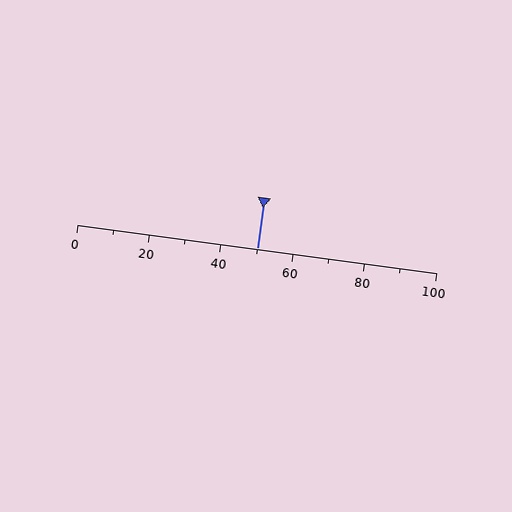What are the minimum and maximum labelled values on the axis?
The axis runs from 0 to 100.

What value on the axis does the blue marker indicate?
The marker indicates approximately 50.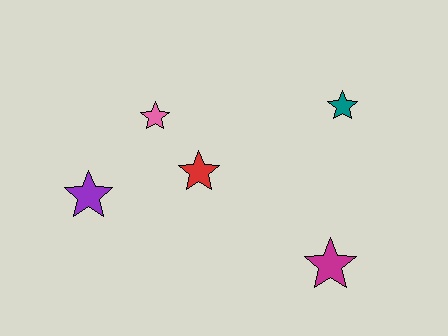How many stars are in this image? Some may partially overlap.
There are 5 stars.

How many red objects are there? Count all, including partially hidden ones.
There is 1 red object.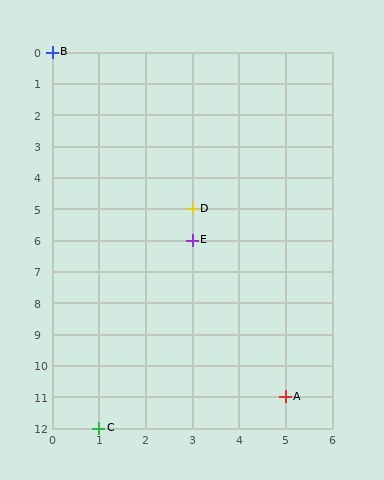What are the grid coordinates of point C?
Point C is at grid coordinates (1, 12).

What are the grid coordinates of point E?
Point E is at grid coordinates (3, 6).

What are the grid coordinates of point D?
Point D is at grid coordinates (3, 5).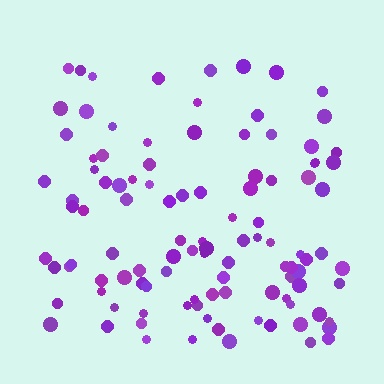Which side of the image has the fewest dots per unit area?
The top.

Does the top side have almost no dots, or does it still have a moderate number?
Still a moderate number, just noticeably fewer than the bottom.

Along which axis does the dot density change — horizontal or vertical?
Vertical.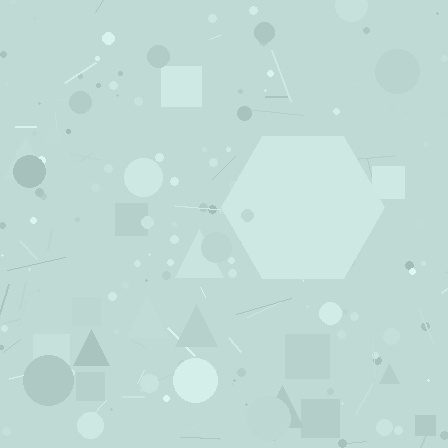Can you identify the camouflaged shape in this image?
The camouflaged shape is a hexagon.